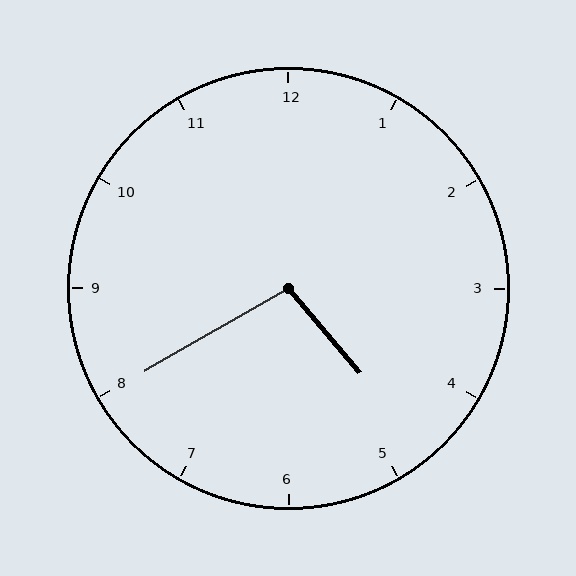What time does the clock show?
4:40.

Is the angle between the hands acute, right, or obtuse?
It is obtuse.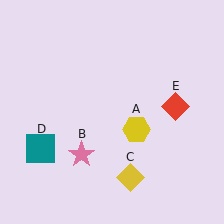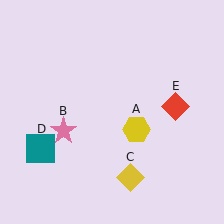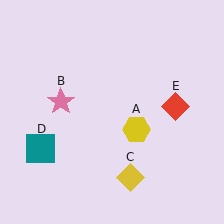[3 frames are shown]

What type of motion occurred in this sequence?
The pink star (object B) rotated clockwise around the center of the scene.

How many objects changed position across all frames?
1 object changed position: pink star (object B).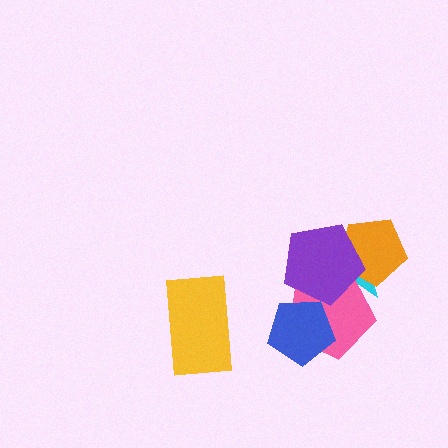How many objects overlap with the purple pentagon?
3 objects overlap with the purple pentagon.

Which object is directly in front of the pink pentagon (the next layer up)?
The purple pentagon is directly in front of the pink pentagon.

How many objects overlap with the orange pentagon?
2 objects overlap with the orange pentagon.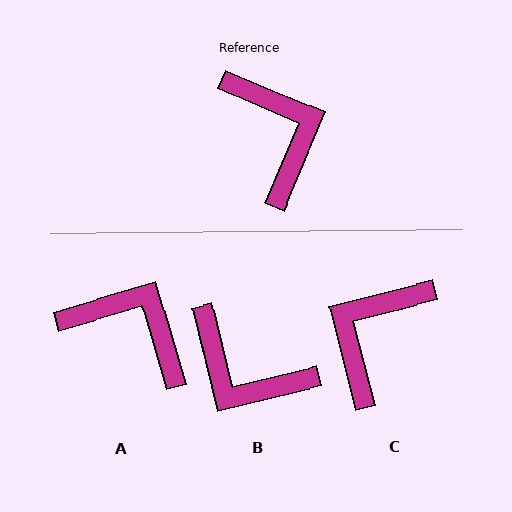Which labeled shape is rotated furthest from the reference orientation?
B, about 143 degrees away.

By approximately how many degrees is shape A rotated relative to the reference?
Approximately 39 degrees counter-clockwise.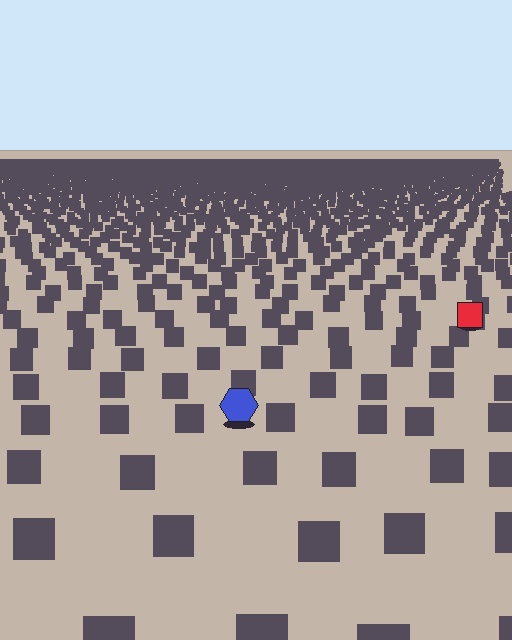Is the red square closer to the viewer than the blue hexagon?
No. The blue hexagon is closer — you can tell from the texture gradient: the ground texture is coarser near it.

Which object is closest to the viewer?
The blue hexagon is closest. The texture marks near it are larger and more spread out.